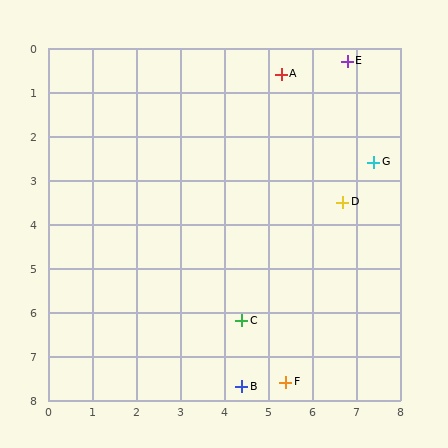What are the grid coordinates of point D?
Point D is at approximately (6.7, 3.5).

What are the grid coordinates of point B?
Point B is at approximately (4.4, 7.7).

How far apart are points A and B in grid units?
Points A and B are about 7.2 grid units apart.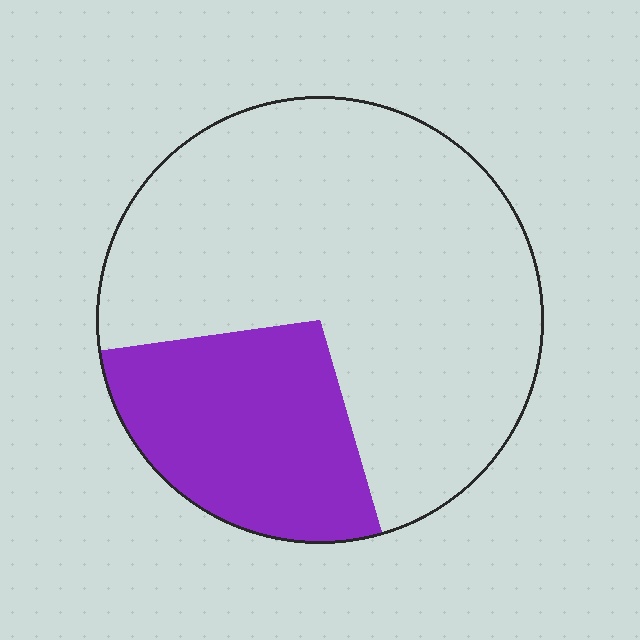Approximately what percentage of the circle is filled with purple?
Approximately 25%.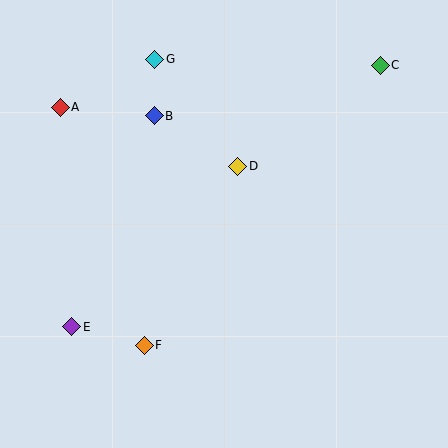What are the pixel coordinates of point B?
Point B is at (154, 116).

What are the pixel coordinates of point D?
Point D is at (238, 166).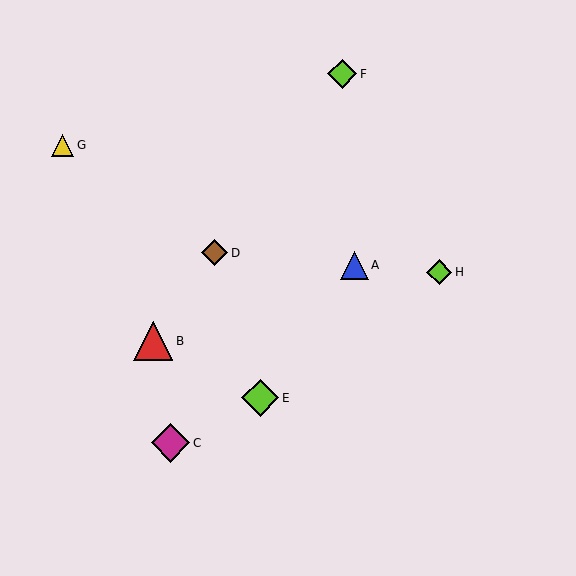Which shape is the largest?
The magenta diamond (labeled C) is the largest.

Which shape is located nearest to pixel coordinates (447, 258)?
The lime diamond (labeled H) at (439, 272) is nearest to that location.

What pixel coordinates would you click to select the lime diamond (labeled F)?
Click at (342, 74) to select the lime diamond F.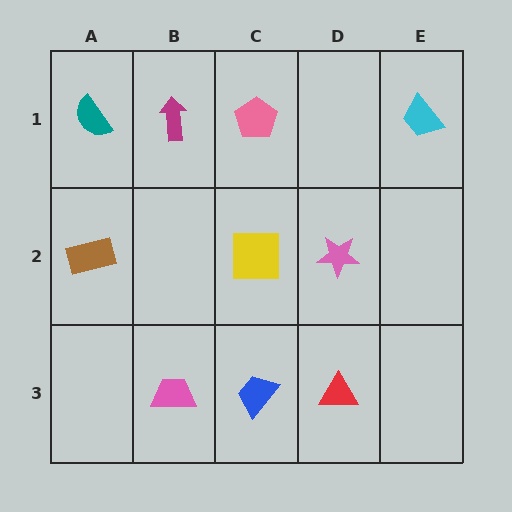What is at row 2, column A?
A brown rectangle.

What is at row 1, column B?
A magenta arrow.